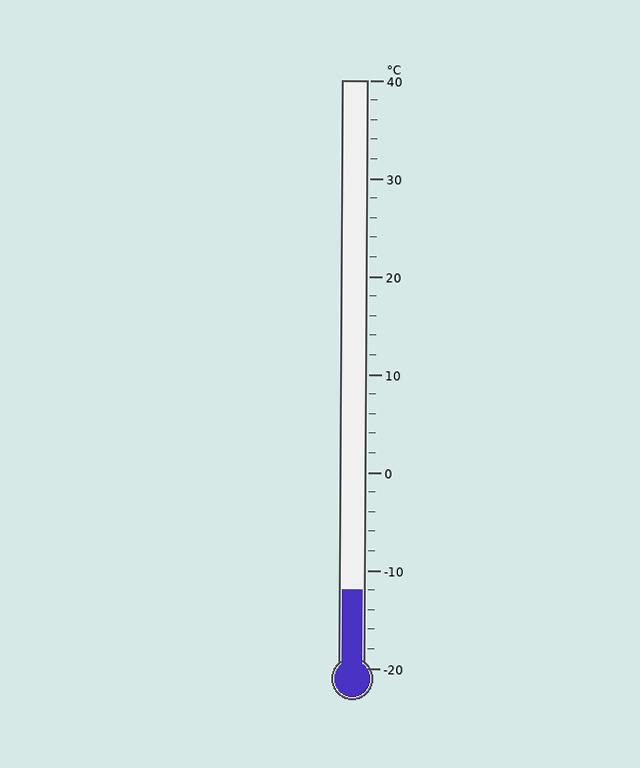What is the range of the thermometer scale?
The thermometer scale ranges from -20°C to 40°C.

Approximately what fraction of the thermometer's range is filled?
The thermometer is filled to approximately 15% of its range.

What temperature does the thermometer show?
The thermometer shows approximately -12°C.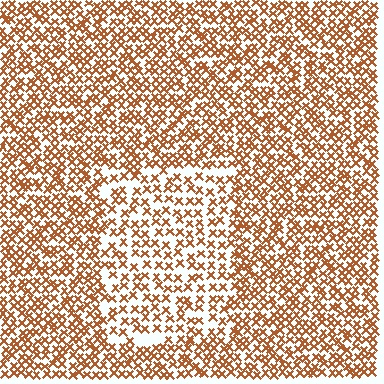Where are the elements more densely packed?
The elements are more densely packed outside the rectangle boundary.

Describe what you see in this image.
The image contains small brown elements arranged at two different densities. A rectangle-shaped region is visible where the elements are less densely packed than the surrounding area.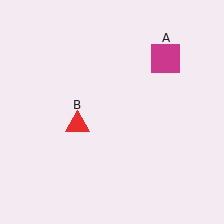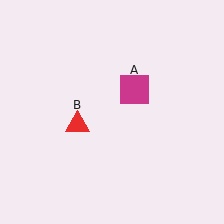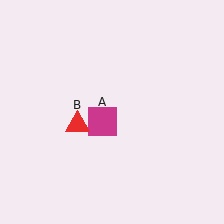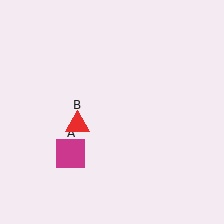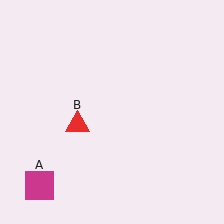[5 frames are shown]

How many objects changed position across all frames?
1 object changed position: magenta square (object A).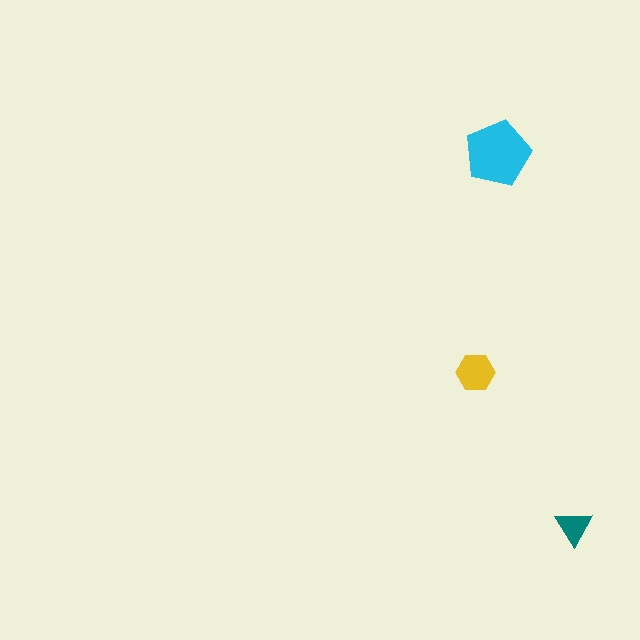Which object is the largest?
The cyan pentagon.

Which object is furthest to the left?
The yellow hexagon is leftmost.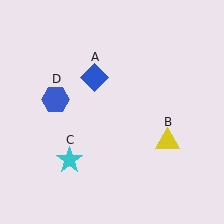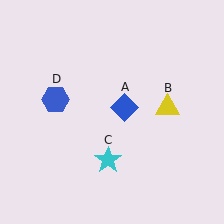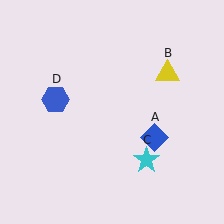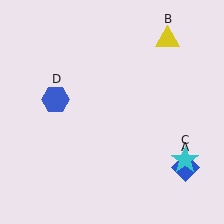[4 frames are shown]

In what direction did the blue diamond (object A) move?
The blue diamond (object A) moved down and to the right.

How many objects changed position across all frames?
3 objects changed position: blue diamond (object A), yellow triangle (object B), cyan star (object C).